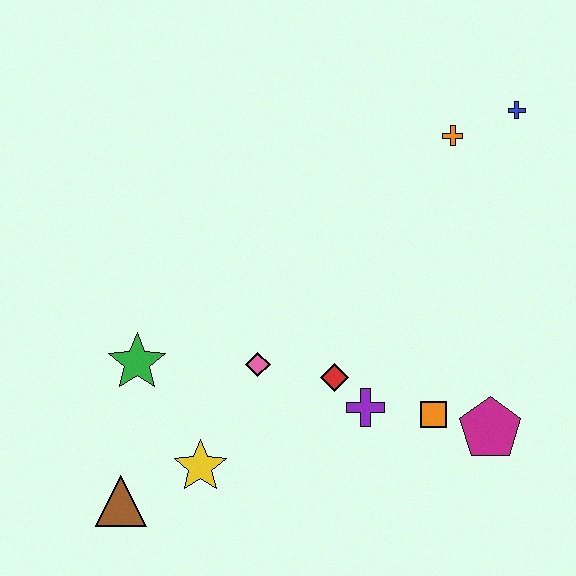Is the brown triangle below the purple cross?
Yes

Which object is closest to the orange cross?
The blue cross is closest to the orange cross.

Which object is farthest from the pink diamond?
The blue cross is farthest from the pink diamond.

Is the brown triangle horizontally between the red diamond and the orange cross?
No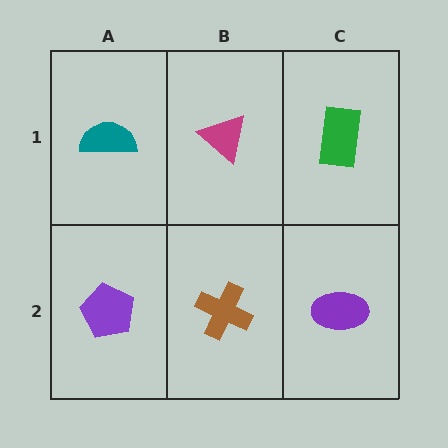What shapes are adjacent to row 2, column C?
A green rectangle (row 1, column C), a brown cross (row 2, column B).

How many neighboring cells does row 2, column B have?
3.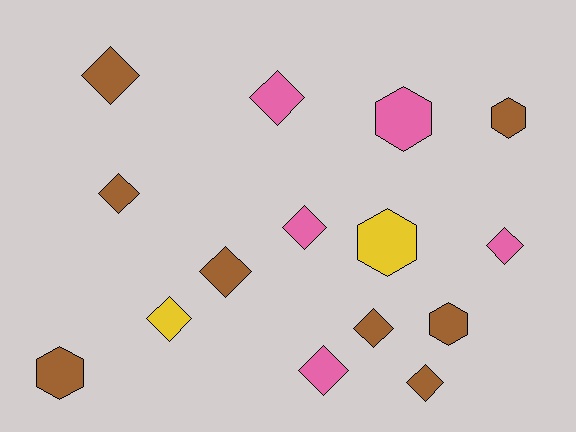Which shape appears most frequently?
Diamond, with 10 objects.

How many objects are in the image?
There are 15 objects.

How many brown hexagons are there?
There are 3 brown hexagons.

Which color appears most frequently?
Brown, with 8 objects.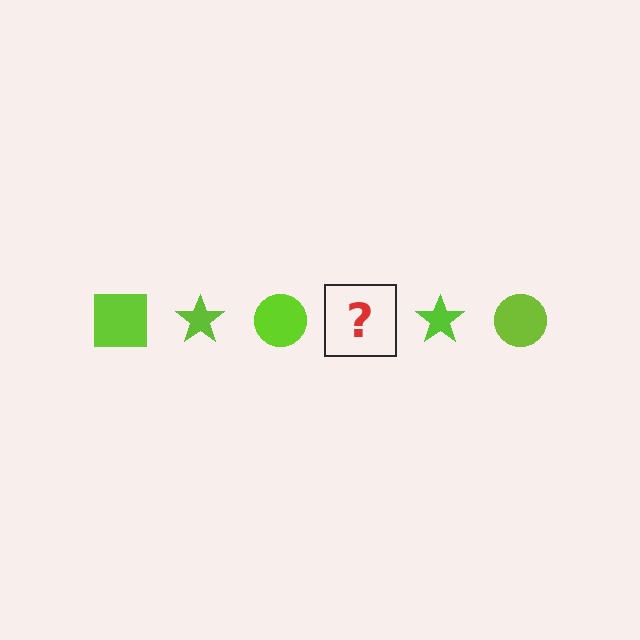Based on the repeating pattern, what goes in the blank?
The blank should be a lime square.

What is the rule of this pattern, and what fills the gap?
The rule is that the pattern cycles through square, star, circle shapes in lime. The gap should be filled with a lime square.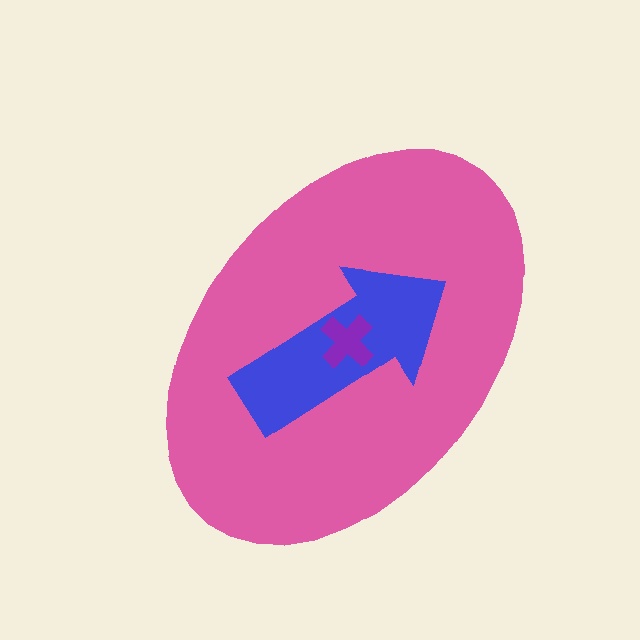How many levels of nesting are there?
3.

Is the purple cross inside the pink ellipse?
Yes.